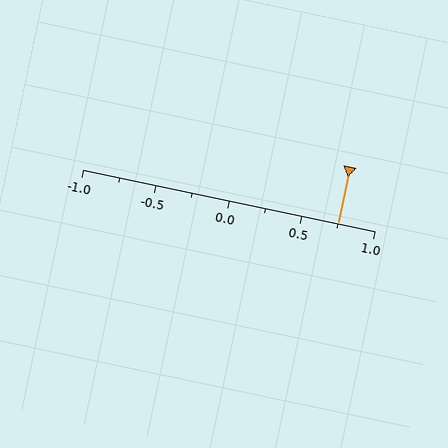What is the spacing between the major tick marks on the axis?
The major ticks are spaced 0.5 apart.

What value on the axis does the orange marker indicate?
The marker indicates approximately 0.75.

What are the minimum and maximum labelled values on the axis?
The axis runs from -1.0 to 1.0.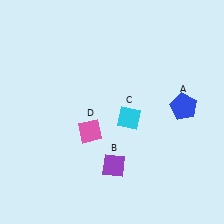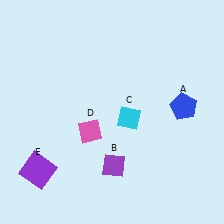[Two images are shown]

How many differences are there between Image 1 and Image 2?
There is 1 difference between the two images.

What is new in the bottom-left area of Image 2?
A purple square (E) was added in the bottom-left area of Image 2.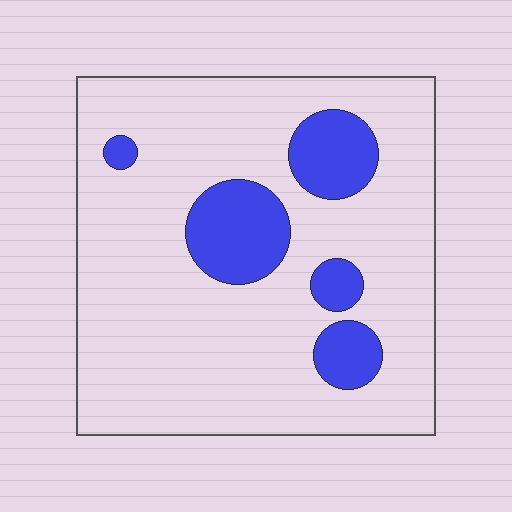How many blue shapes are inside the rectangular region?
5.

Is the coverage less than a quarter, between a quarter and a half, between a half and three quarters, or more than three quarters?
Less than a quarter.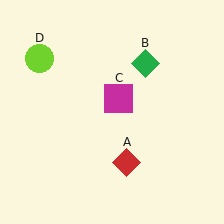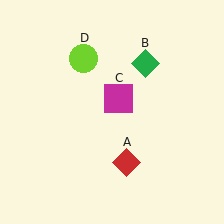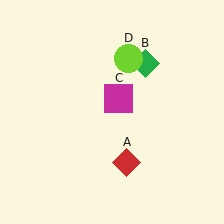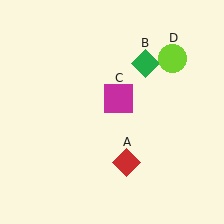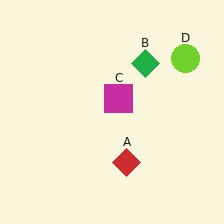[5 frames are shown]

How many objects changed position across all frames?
1 object changed position: lime circle (object D).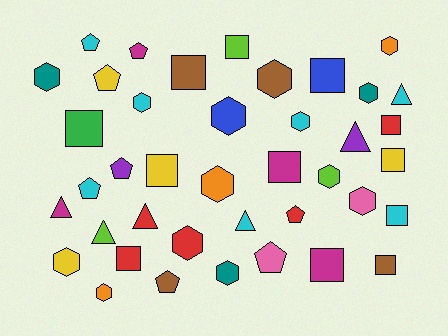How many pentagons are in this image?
There are 8 pentagons.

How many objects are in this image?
There are 40 objects.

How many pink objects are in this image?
There are 2 pink objects.